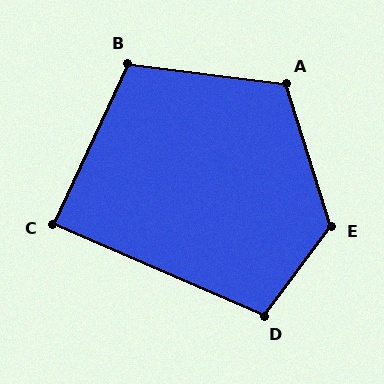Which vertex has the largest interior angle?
E, at approximately 126 degrees.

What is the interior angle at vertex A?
Approximately 115 degrees (obtuse).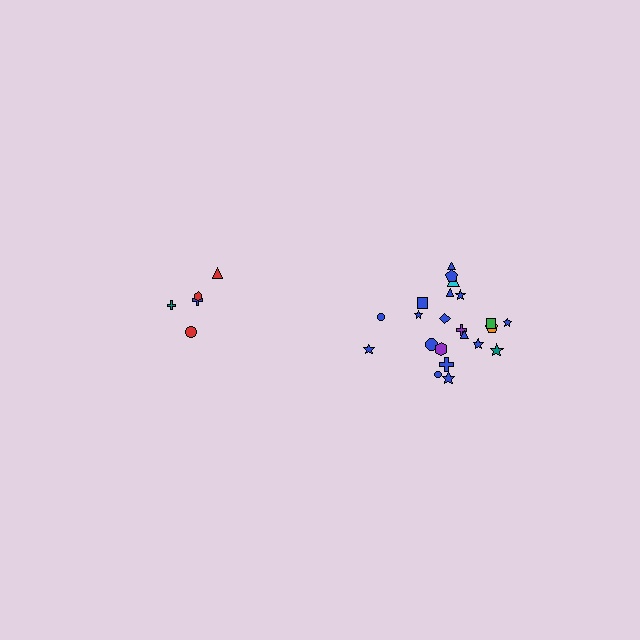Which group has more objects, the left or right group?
The right group.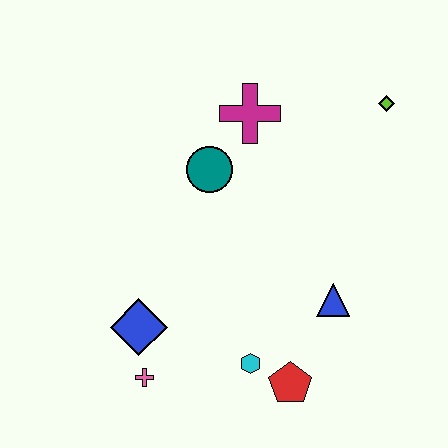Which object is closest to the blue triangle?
The red pentagon is closest to the blue triangle.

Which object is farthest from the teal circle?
The red pentagon is farthest from the teal circle.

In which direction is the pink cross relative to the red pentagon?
The pink cross is to the left of the red pentagon.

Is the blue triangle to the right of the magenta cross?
Yes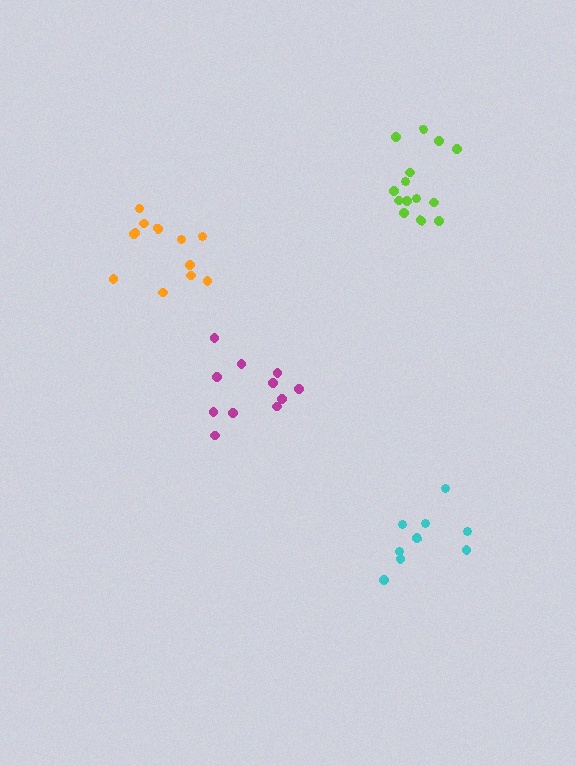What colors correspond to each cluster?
The clusters are colored: cyan, magenta, orange, lime.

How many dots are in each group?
Group 1: 9 dots, Group 2: 11 dots, Group 3: 12 dots, Group 4: 14 dots (46 total).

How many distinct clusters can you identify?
There are 4 distinct clusters.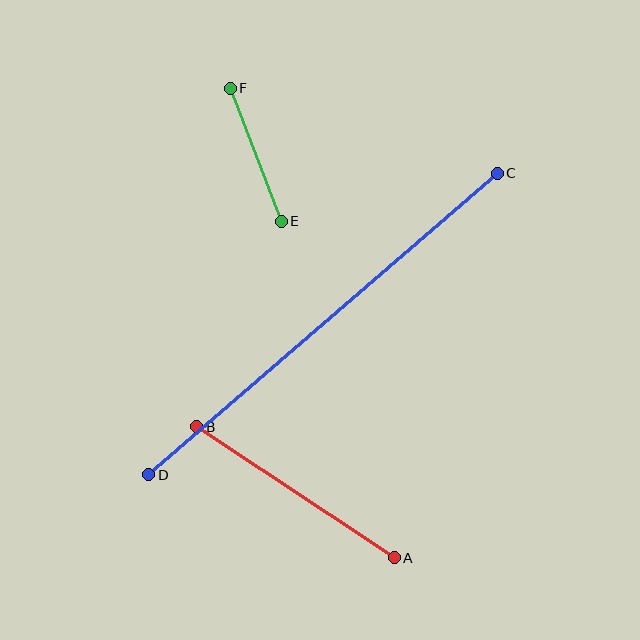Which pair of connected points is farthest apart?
Points C and D are farthest apart.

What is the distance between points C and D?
The distance is approximately 461 pixels.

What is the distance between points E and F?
The distance is approximately 142 pixels.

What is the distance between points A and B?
The distance is approximately 237 pixels.